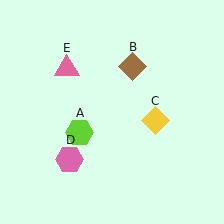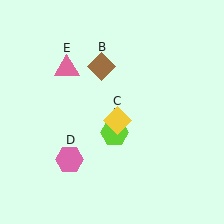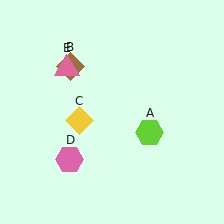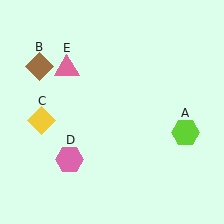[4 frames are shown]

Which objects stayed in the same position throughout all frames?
Pink hexagon (object D) and pink triangle (object E) remained stationary.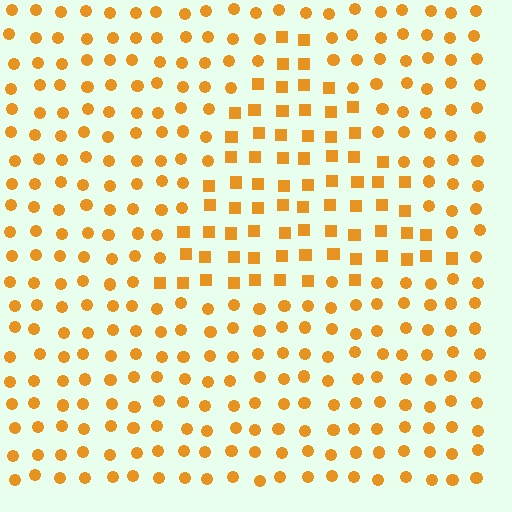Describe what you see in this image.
The image is filled with small orange elements arranged in a uniform grid. A triangle-shaped region contains squares, while the surrounding area contains circles. The boundary is defined purely by the change in element shape.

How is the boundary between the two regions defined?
The boundary is defined by a change in element shape: squares inside vs. circles outside. All elements share the same color and spacing.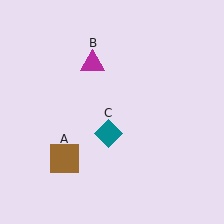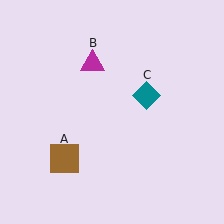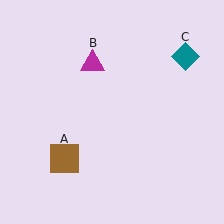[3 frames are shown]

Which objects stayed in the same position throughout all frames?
Brown square (object A) and magenta triangle (object B) remained stationary.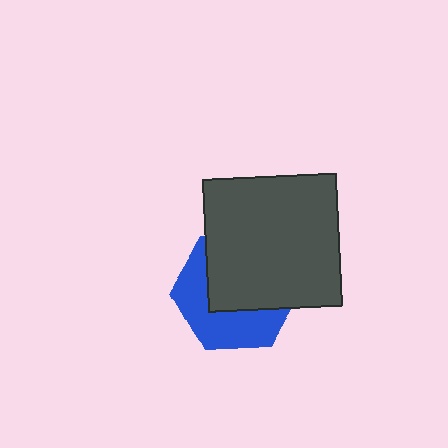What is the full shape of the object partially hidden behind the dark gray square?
The partially hidden object is a blue hexagon.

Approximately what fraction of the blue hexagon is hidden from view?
Roughly 55% of the blue hexagon is hidden behind the dark gray square.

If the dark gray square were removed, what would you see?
You would see the complete blue hexagon.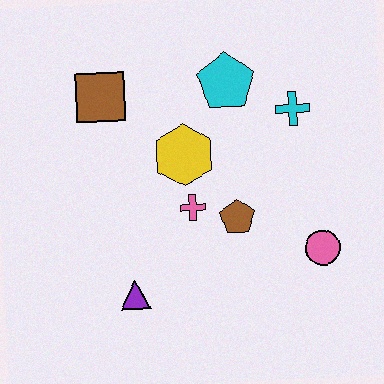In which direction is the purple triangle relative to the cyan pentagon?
The purple triangle is below the cyan pentagon.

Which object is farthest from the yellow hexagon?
The pink circle is farthest from the yellow hexagon.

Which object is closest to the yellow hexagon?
The pink cross is closest to the yellow hexagon.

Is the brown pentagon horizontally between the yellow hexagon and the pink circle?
Yes